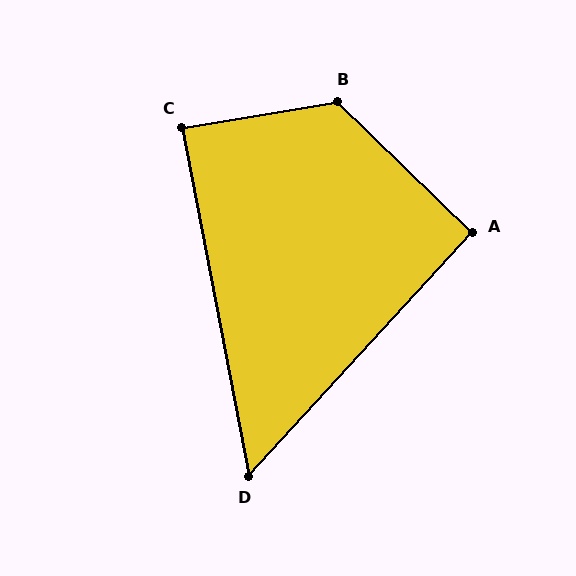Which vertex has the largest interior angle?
B, at approximately 127 degrees.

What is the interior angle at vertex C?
Approximately 88 degrees (approximately right).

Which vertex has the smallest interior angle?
D, at approximately 53 degrees.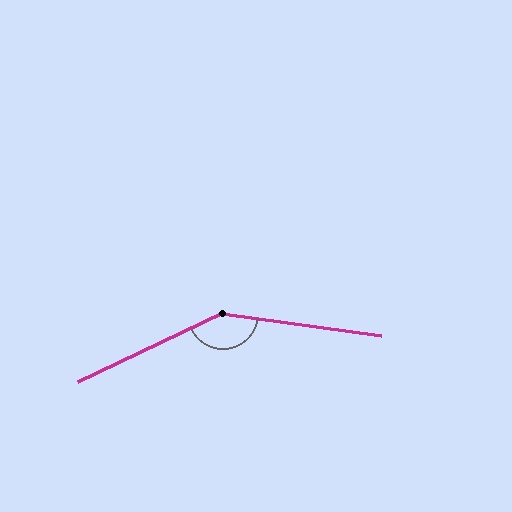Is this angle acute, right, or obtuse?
It is obtuse.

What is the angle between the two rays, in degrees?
Approximately 147 degrees.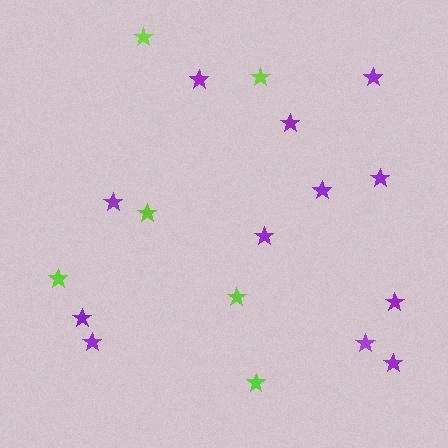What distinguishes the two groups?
There are 2 groups: one group of purple stars (12) and one group of lime stars (6).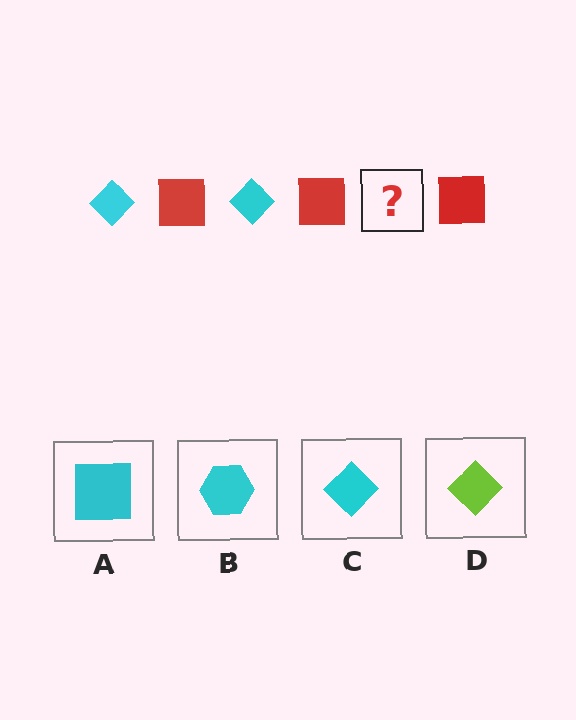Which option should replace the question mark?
Option C.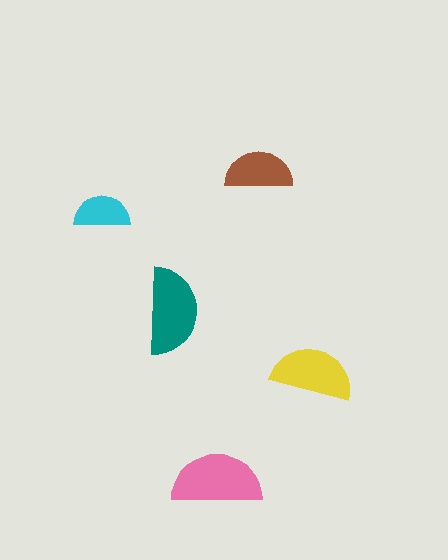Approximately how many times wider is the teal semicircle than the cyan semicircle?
About 1.5 times wider.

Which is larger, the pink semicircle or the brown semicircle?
The pink one.